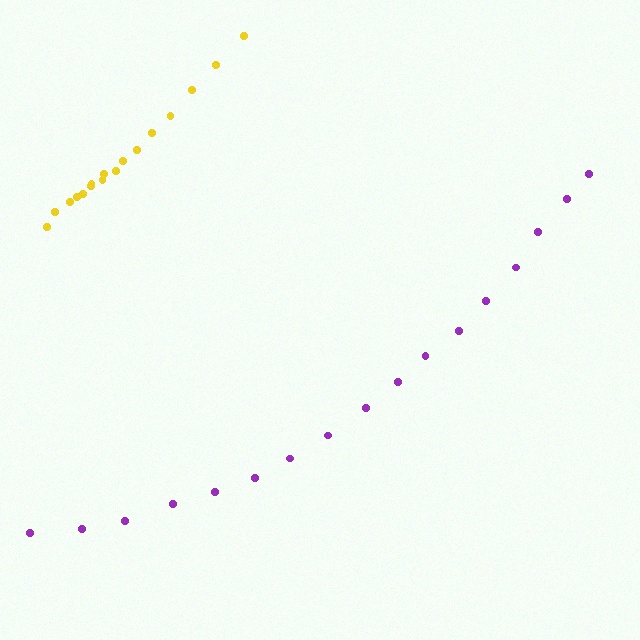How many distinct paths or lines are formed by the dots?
There are 2 distinct paths.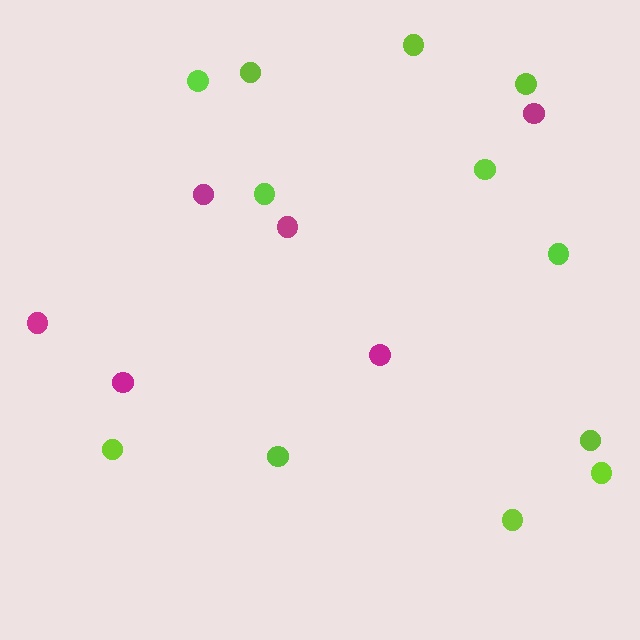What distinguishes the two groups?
There are 2 groups: one group of lime circles (12) and one group of magenta circles (6).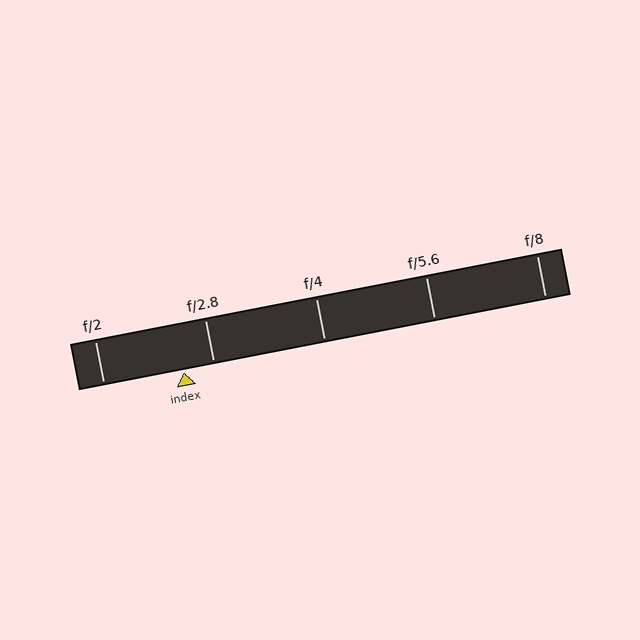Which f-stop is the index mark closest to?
The index mark is closest to f/2.8.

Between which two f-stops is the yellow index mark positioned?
The index mark is between f/2 and f/2.8.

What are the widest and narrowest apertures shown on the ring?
The widest aperture shown is f/2 and the narrowest is f/8.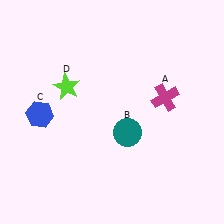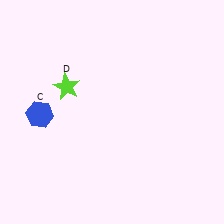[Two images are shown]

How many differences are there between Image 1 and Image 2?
There are 2 differences between the two images.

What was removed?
The magenta cross (A), the teal circle (B) were removed in Image 2.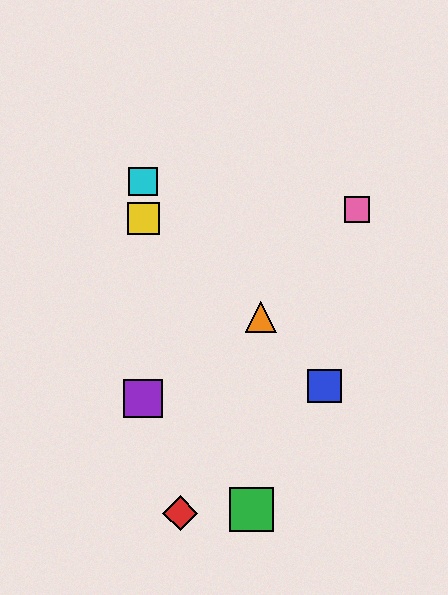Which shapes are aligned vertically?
The yellow square, the purple square, the cyan square are aligned vertically.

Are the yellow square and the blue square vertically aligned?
No, the yellow square is at x≈143 and the blue square is at x≈324.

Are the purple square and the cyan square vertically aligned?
Yes, both are at x≈143.